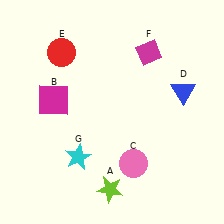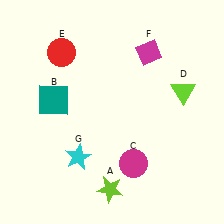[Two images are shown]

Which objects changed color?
B changed from magenta to teal. C changed from pink to magenta. D changed from blue to lime.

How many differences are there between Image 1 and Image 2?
There are 3 differences between the two images.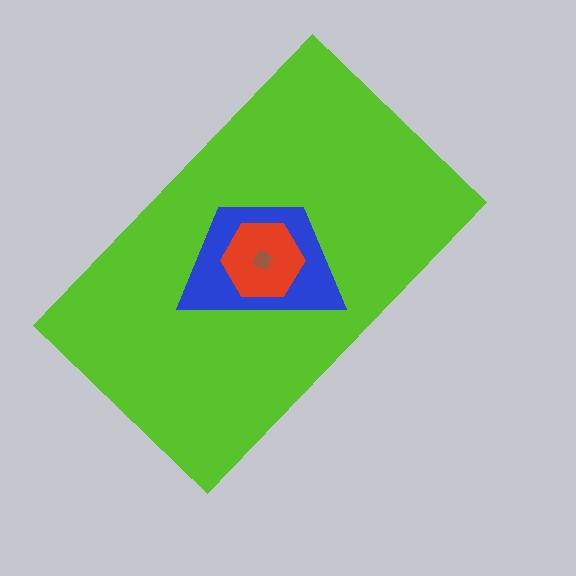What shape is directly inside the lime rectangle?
The blue trapezoid.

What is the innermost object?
The brown diamond.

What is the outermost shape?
The lime rectangle.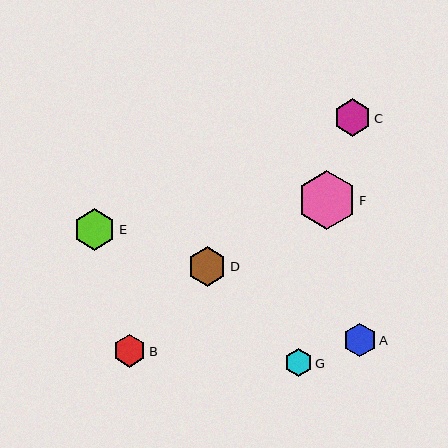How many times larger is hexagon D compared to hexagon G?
Hexagon D is approximately 1.4 times the size of hexagon G.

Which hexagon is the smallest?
Hexagon G is the smallest with a size of approximately 28 pixels.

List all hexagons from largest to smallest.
From largest to smallest: F, E, D, C, A, B, G.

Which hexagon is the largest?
Hexagon F is the largest with a size of approximately 59 pixels.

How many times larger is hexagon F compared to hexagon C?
Hexagon F is approximately 1.6 times the size of hexagon C.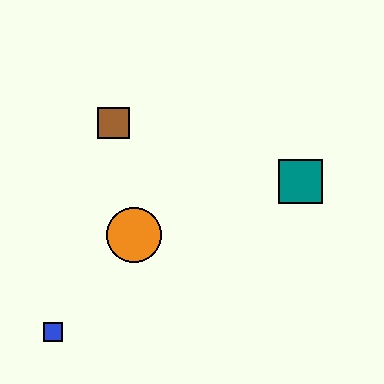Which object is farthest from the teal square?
The blue square is farthest from the teal square.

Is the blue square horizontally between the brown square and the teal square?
No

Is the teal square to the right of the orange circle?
Yes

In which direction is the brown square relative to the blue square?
The brown square is above the blue square.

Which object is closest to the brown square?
The orange circle is closest to the brown square.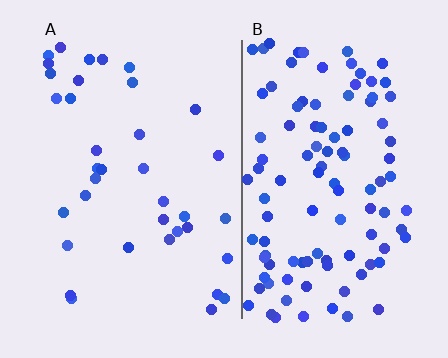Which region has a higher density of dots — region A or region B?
B (the right).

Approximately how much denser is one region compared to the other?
Approximately 3.0× — region B over region A.